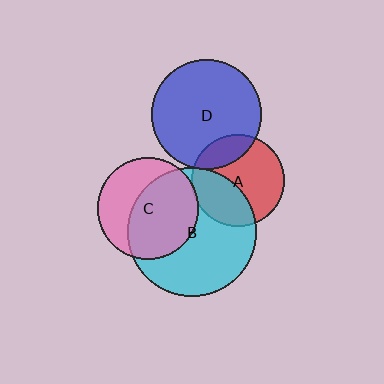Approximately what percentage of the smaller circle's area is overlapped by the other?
Approximately 35%.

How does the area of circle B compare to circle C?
Approximately 1.6 times.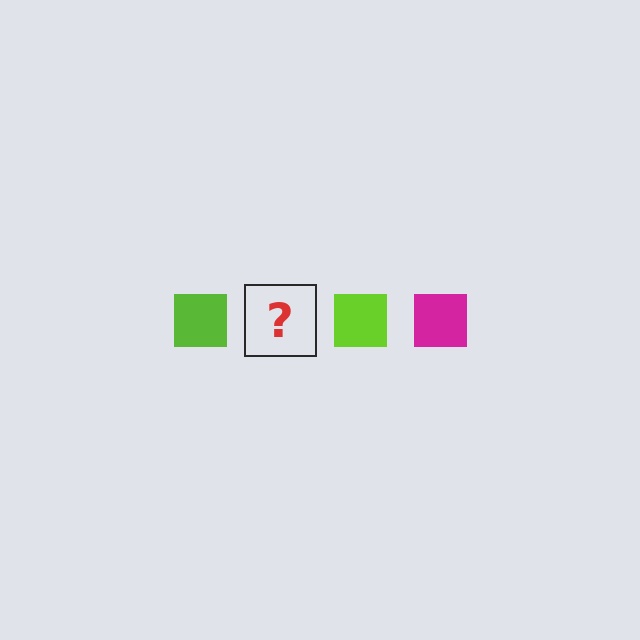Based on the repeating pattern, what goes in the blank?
The blank should be a magenta square.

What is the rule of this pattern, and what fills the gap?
The rule is that the pattern cycles through lime, magenta squares. The gap should be filled with a magenta square.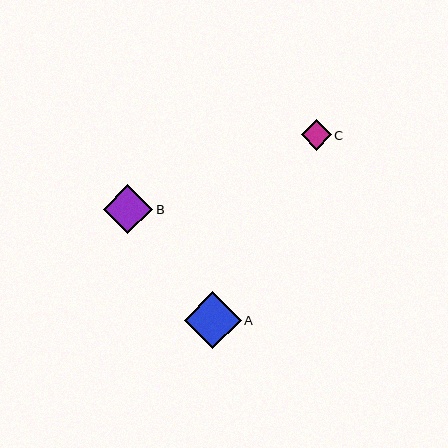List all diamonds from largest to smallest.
From largest to smallest: A, B, C.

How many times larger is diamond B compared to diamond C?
Diamond B is approximately 1.6 times the size of diamond C.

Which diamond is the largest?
Diamond A is the largest with a size of approximately 57 pixels.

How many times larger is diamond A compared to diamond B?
Diamond A is approximately 1.2 times the size of diamond B.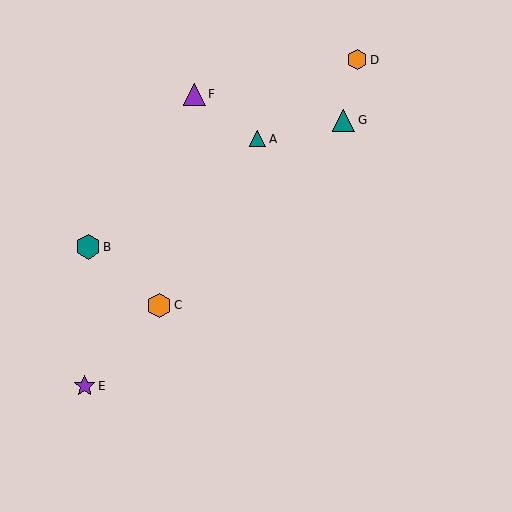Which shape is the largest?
The teal hexagon (labeled B) is the largest.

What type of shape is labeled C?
Shape C is an orange hexagon.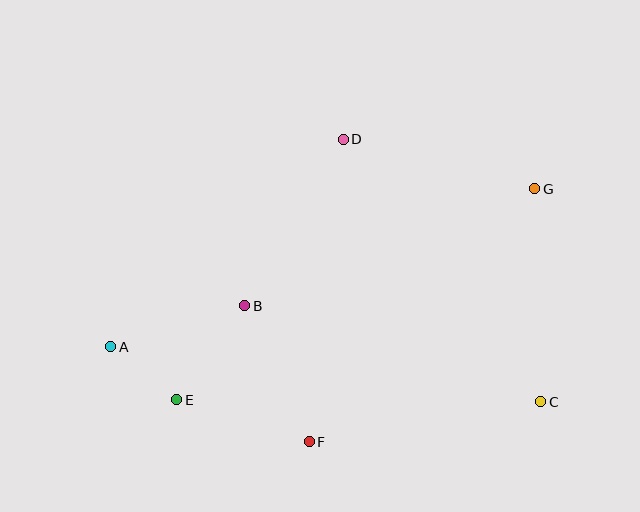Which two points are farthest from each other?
Points A and G are farthest from each other.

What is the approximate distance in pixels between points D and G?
The distance between D and G is approximately 198 pixels.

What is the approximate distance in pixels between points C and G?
The distance between C and G is approximately 213 pixels.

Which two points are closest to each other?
Points A and E are closest to each other.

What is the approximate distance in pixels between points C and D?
The distance between C and D is approximately 329 pixels.